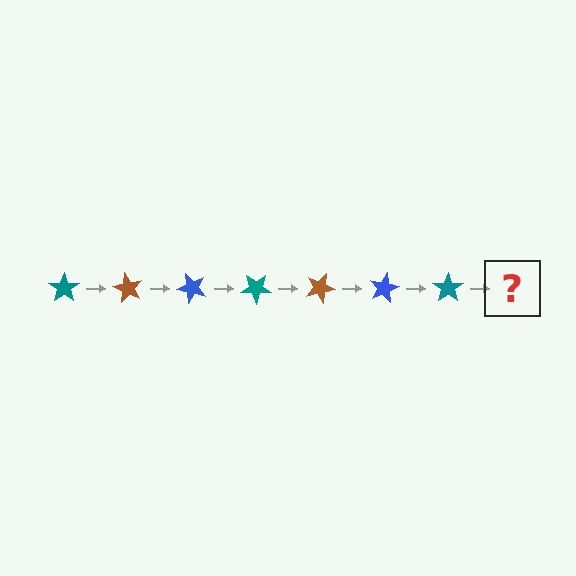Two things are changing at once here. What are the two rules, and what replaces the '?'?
The two rules are that it rotates 60 degrees each step and the color cycles through teal, brown, and blue. The '?' should be a brown star, rotated 420 degrees from the start.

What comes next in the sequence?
The next element should be a brown star, rotated 420 degrees from the start.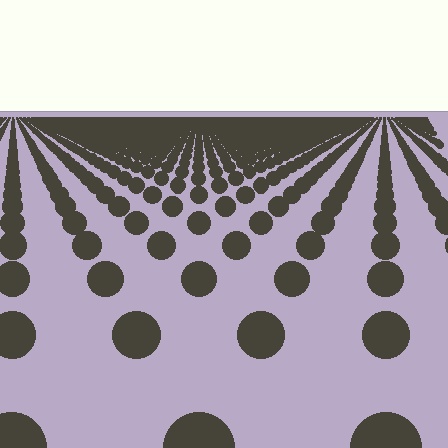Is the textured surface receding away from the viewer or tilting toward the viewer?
The surface is receding away from the viewer. Texture elements get smaller and denser toward the top.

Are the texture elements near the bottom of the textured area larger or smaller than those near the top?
Larger. Near the bottom, elements are closer to the viewer and appear at a bigger on-screen size.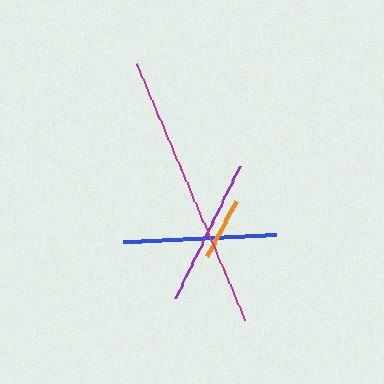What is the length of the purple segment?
The purple segment is approximately 147 pixels long.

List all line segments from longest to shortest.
From longest to shortest: magenta, blue, purple, orange.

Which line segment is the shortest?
The orange line is the shortest at approximately 62 pixels.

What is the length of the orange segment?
The orange segment is approximately 62 pixels long.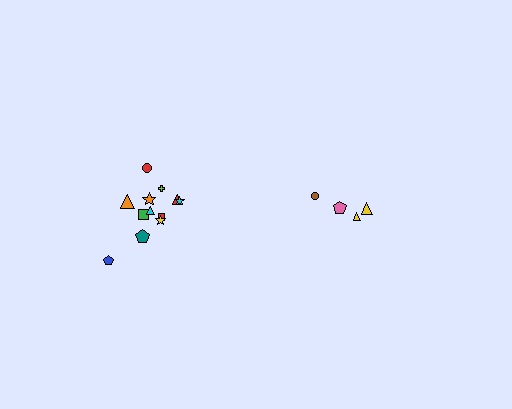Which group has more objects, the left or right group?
The left group.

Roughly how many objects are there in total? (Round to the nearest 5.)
Roughly 15 objects in total.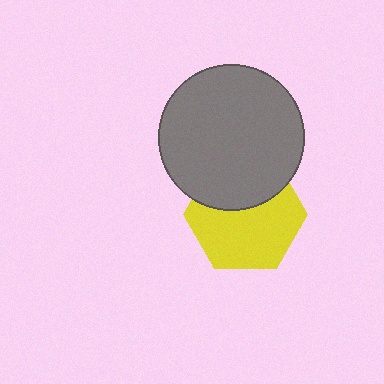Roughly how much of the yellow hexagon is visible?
About half of it is visible (roughly 63%).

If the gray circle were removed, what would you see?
You would see the complete yellow hexagon.